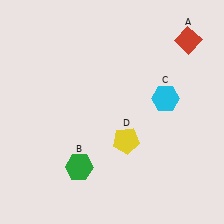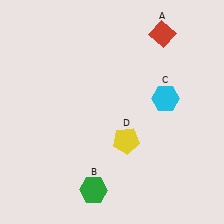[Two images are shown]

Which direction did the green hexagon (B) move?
The green hexagon (B) moved down.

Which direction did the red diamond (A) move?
The red diamond (A) moved left.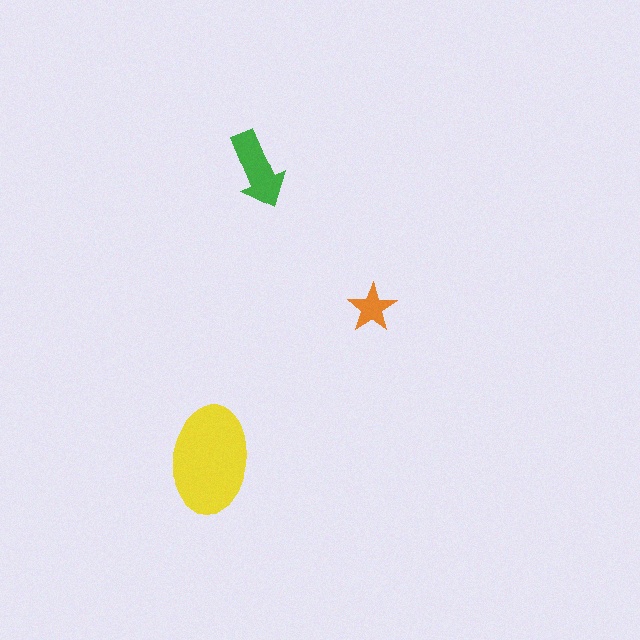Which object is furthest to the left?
The yellow ellipse is leftmost.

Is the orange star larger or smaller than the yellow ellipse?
Smaller.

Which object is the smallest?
The orange star.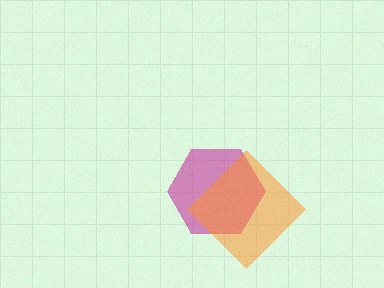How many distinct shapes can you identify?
There are 2 distinct shapes: a magenta hexagon, an orange diamond.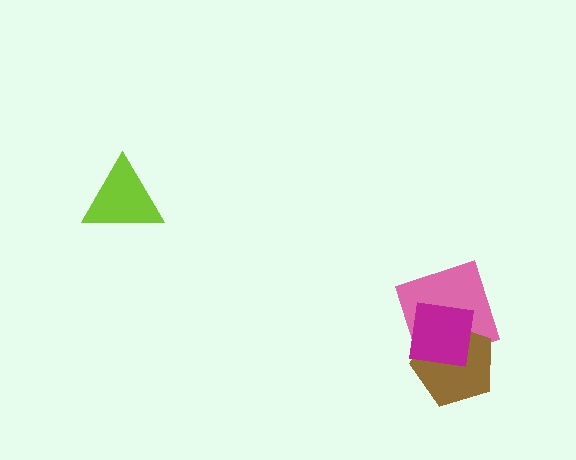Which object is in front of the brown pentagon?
The magenta square is in front of the brown pentagon.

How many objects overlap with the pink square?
2 objects overlap with the pink square.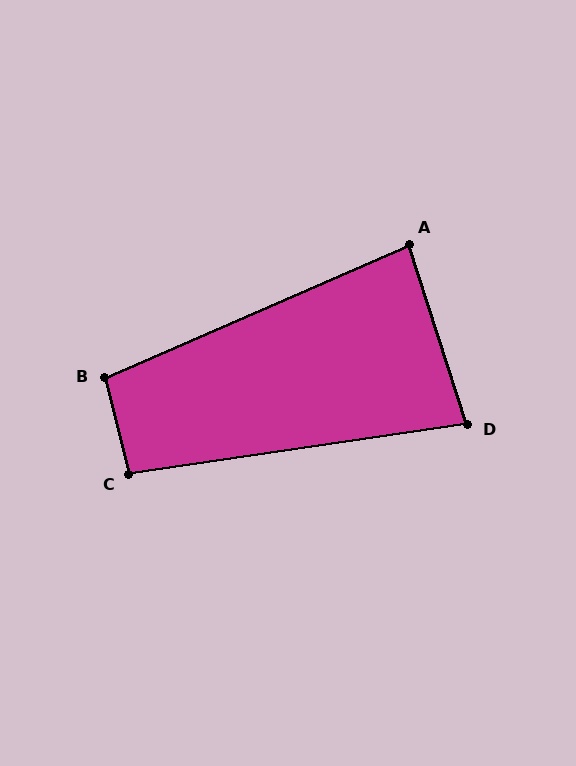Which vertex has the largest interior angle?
B, at approximately 99 degrees.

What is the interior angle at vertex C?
Approximately 96 degrees (obtuse).